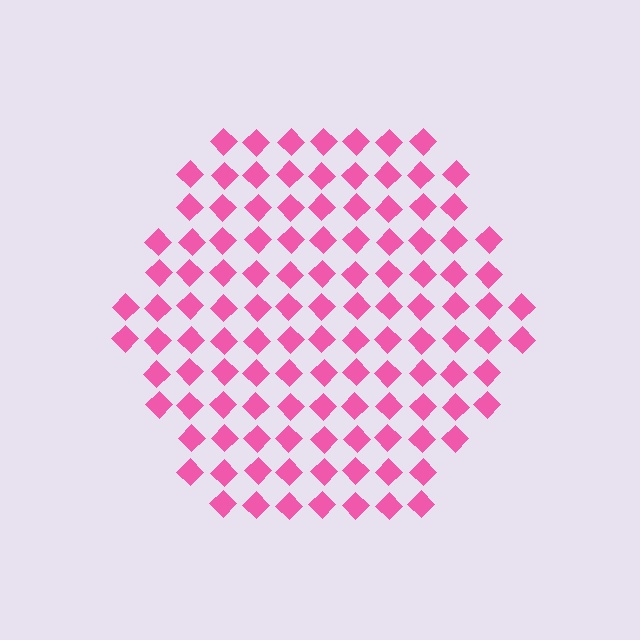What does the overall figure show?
The overall figure shows a hexagon.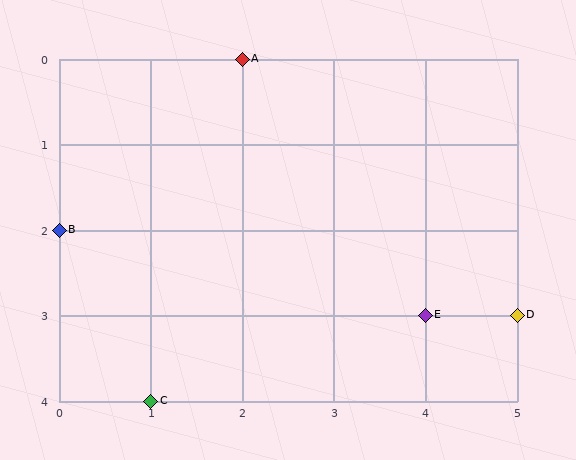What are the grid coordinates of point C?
Point C is at grid coordinates (1, 4).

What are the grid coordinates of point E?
Point E is at grid coordinates (4, 3).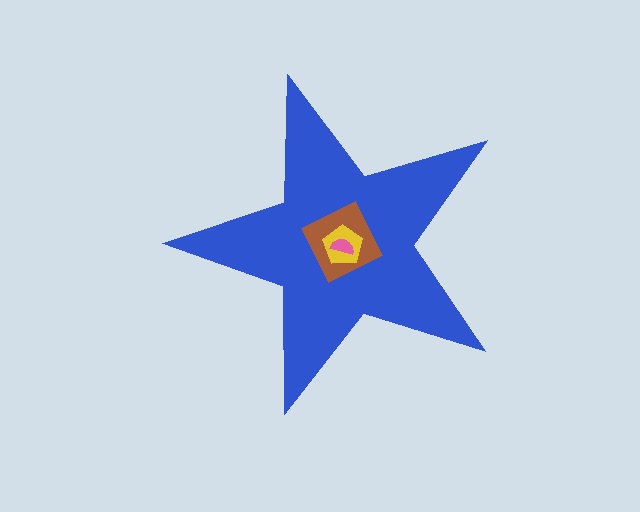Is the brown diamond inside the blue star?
Yes.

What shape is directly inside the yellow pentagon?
The pink semicircle.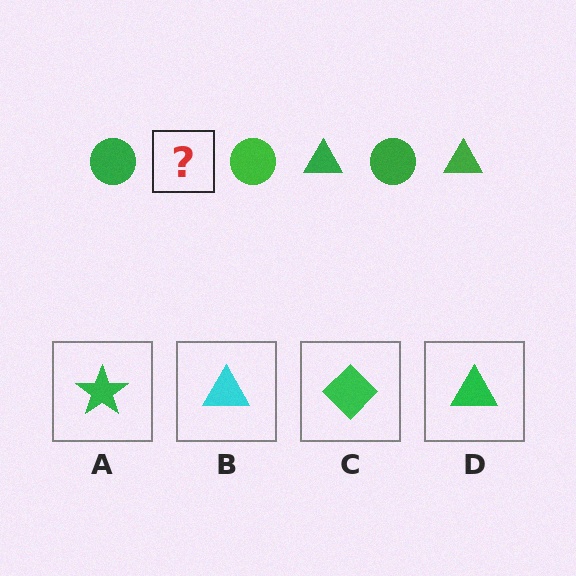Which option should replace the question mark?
Option D.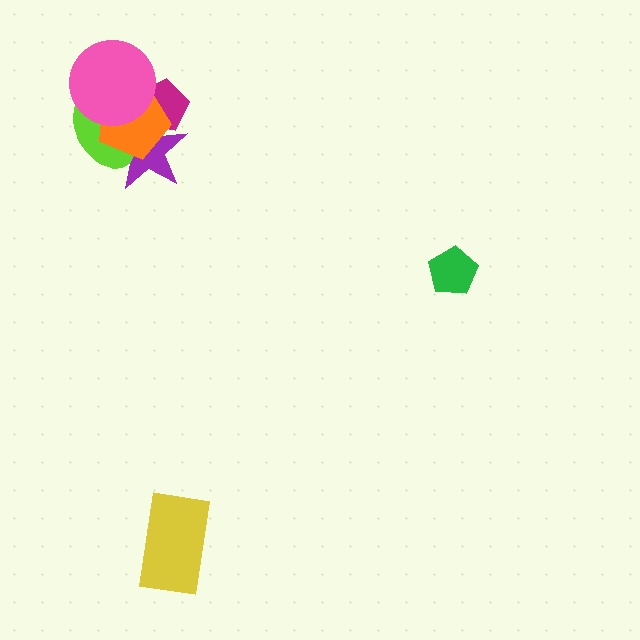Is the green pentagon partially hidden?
No, no other shape covers it.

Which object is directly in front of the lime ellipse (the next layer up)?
The orange pentagon is directly in front of the lime ellipse.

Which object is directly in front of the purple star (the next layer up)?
The lime ellipse is directly in front of the purple star.